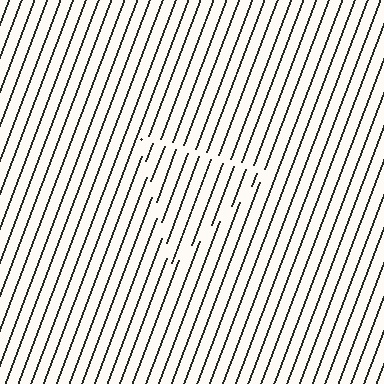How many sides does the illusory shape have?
3 sides — the line-ends trace a triangle.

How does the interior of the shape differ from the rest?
The interior of the shape contains the same grating, shifted by half a period — the contour is defined by the phase discontinuity where line-ends from the inner and outer gratings abut.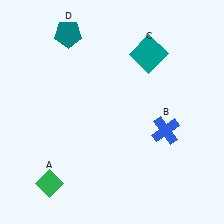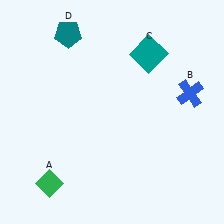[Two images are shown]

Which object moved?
The blue cross (B) moved up.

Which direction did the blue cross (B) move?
The blue cross (B) moved up.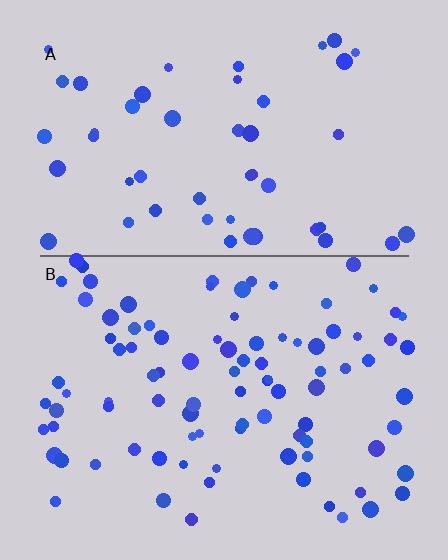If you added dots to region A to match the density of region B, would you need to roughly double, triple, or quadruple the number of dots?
Approximately double.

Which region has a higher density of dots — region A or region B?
B (the bottom).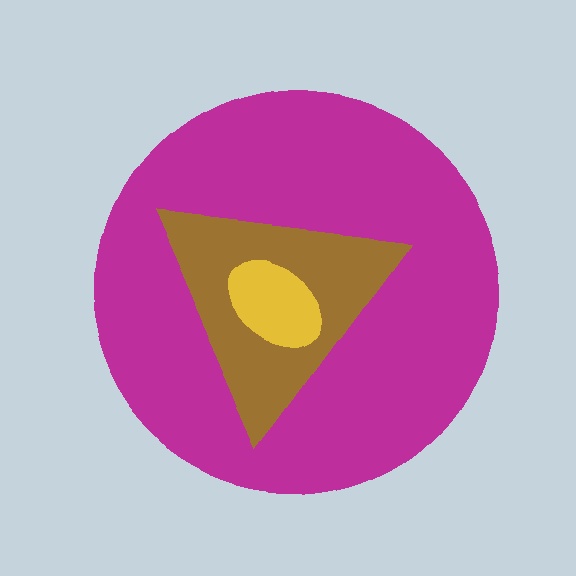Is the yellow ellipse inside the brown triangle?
Yes.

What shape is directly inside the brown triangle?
The yellow ellipse.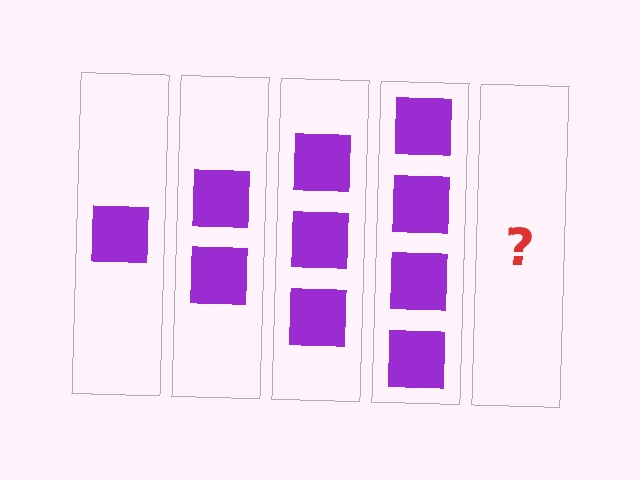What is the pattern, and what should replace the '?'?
The pattern is that each step adds one more square. The '?' should be 5 squares.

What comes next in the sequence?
The next element should be 5 squares.